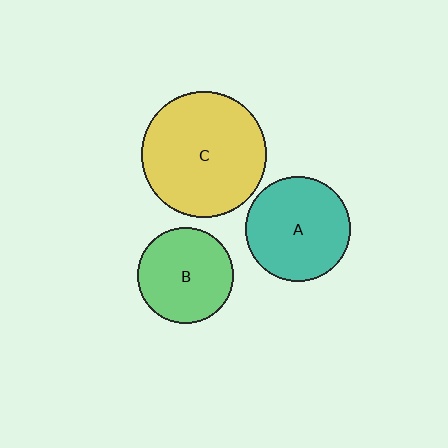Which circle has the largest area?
Circle C (yellow).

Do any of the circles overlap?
No, none of the circles overlap.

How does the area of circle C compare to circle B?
Approximately 1.7 times.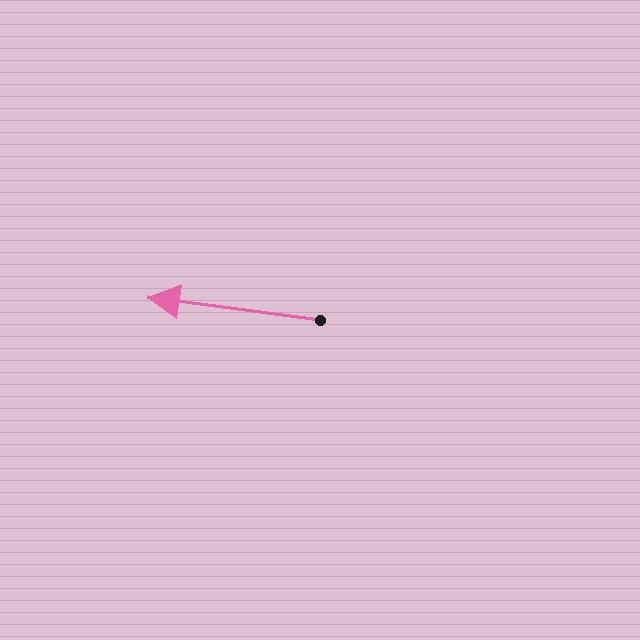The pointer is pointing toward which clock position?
Roughly 9 o'clock.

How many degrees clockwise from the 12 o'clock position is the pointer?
Approximately 278 degrees.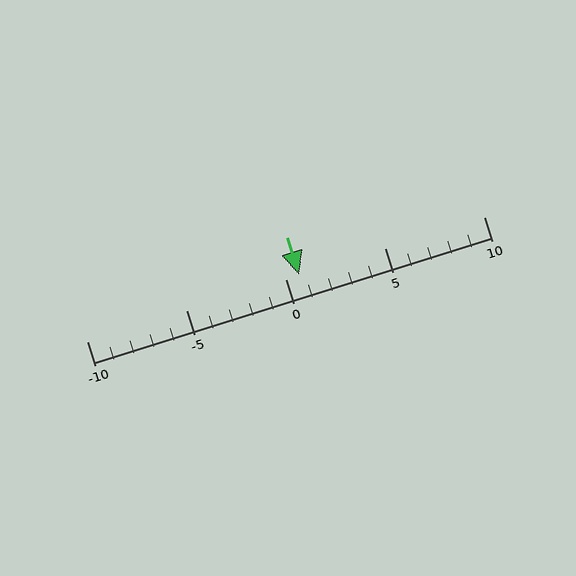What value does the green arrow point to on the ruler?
The green arrow points to approximately 1.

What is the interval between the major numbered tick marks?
The major tick marks are spaced 5 units apart.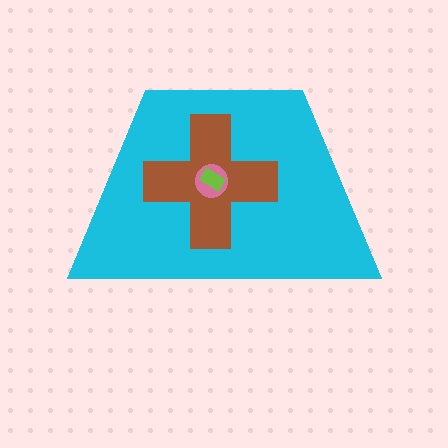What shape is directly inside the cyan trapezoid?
The brown cross.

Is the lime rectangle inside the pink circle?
Yes.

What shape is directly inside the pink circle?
The lime rectangle.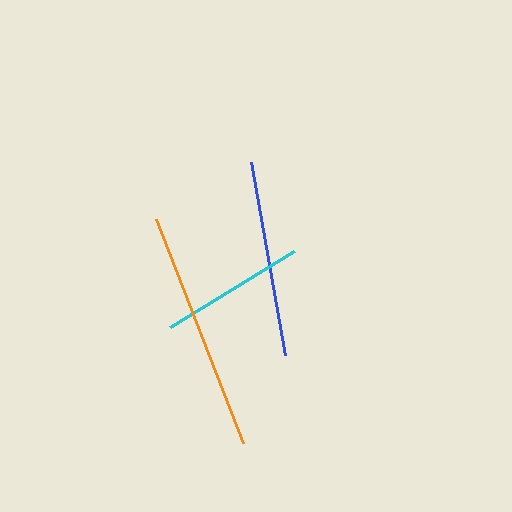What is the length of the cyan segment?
The cyan segment is approximately 145 pixels long.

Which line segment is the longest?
The orange line is the longest at approximately 241 pixels.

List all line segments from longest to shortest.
From longest to shortest: orange, blue, cyan.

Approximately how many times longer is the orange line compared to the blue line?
The orange line is approximately 1.2 times the length of the blue line.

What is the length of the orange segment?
The orange segment is approximately 241 pixels long.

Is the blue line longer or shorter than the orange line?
The orange line is longer than the blue line.